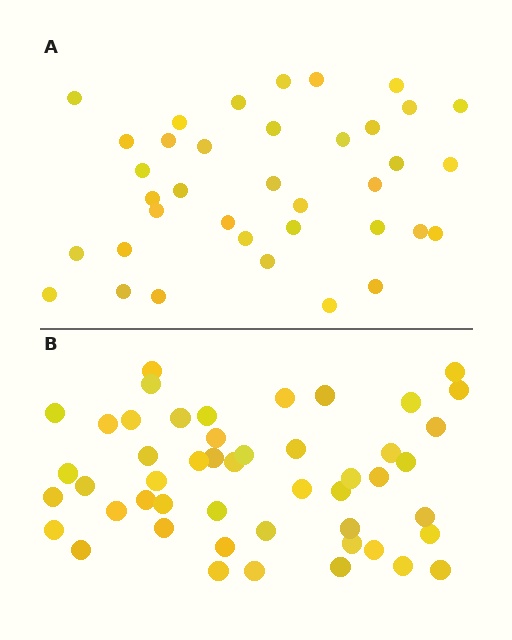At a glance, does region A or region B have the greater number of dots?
Region B (the bottom region) has more dots.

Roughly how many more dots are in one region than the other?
Region B has roughly 12 or so more dots than region A.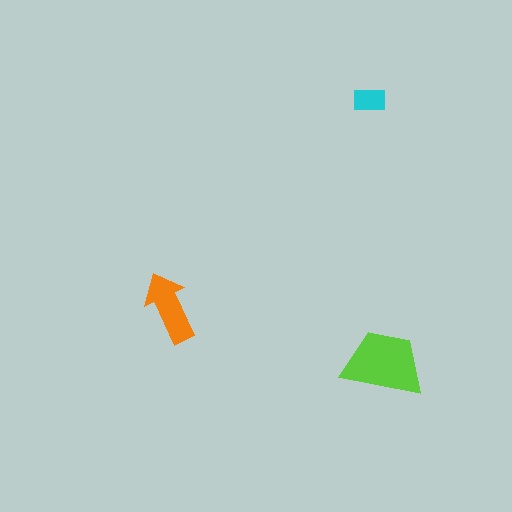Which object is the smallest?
The cyan rectangle.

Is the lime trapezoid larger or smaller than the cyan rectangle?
Larger.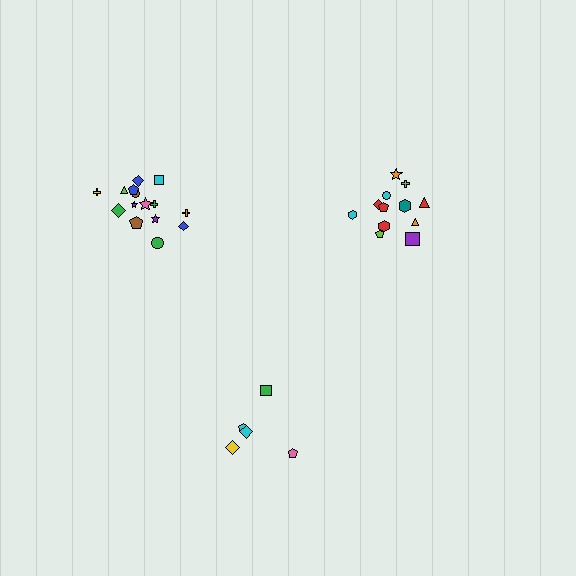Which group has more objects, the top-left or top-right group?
The top-left group.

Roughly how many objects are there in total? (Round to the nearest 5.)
Roughly 30 objects in total.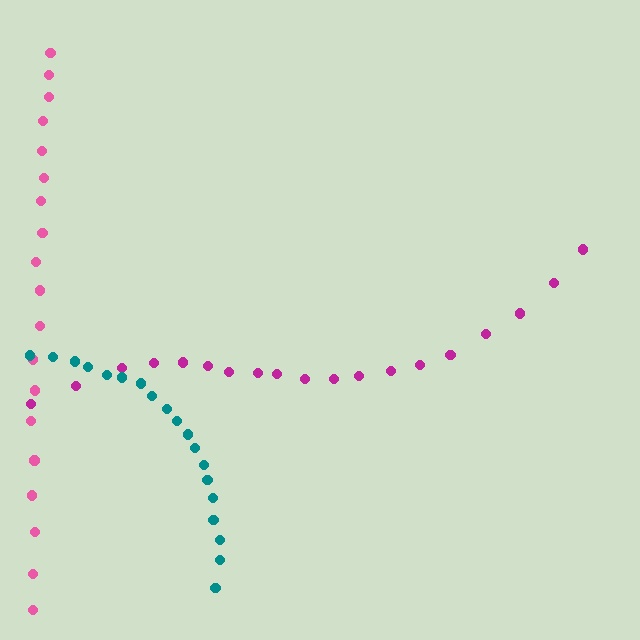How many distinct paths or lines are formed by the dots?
There are 3 distinct paths.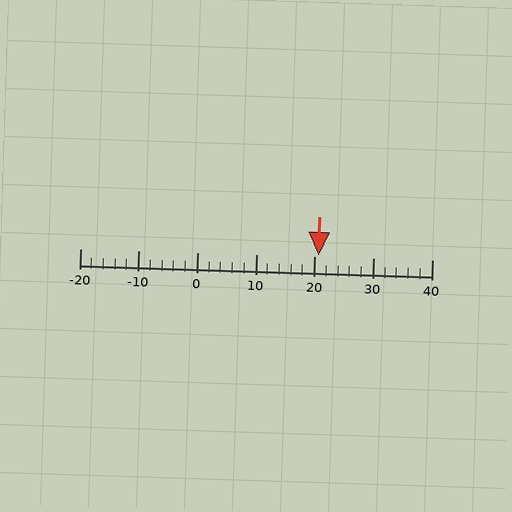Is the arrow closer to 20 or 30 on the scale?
The arrow is closer to 20.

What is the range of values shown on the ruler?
The ruler shows values from -20 to 40.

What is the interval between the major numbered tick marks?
The major tick marks are spaced 10 units apart.